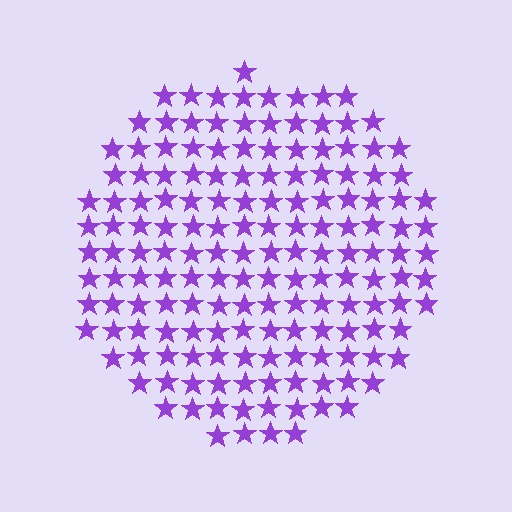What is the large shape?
The large shape is a circle.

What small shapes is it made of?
It is made of small stars.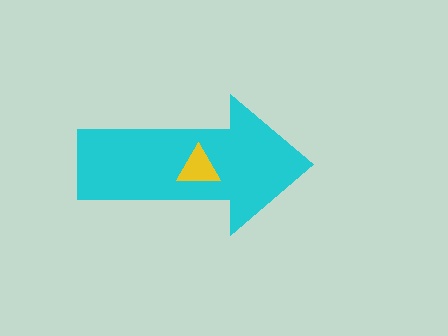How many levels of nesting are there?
2.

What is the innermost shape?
The yellow triangle.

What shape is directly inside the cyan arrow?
The yellow triangle.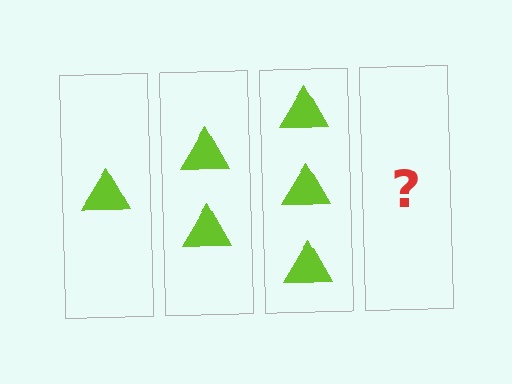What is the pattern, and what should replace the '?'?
The pattern is that each step adds one more triangle. The '?' should be 4 triangles.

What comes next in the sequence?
The next element should be 4 triangles.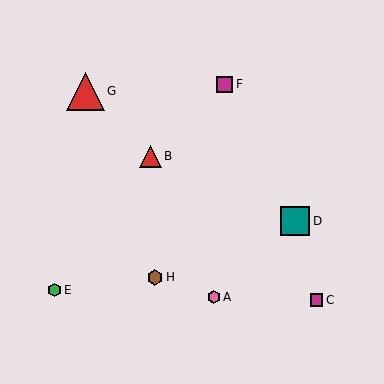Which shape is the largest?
The red triangle (labeled G) is the largest.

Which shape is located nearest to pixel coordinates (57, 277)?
The green hexagon (labeled E) at (55, 290) is nearest to that location.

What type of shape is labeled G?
Shape G is a red triangle.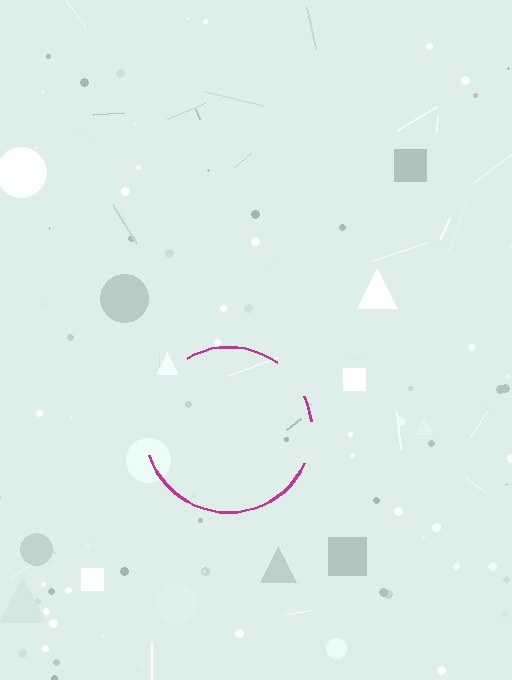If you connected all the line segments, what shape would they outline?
They would outline a circle.